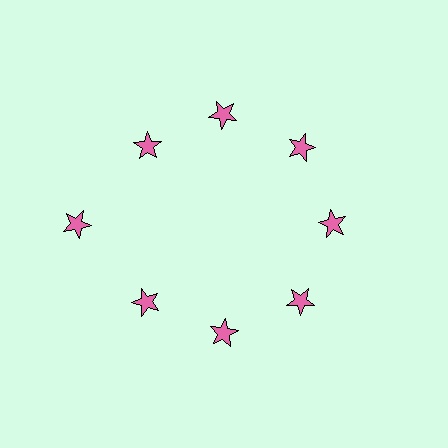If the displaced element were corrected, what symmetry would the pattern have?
It would have 8-fold rotational symmetry — the pattern would map onto itself every 45 degrees.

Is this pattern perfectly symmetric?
No. The 8 pink stars are arranged in a ring, but one element near the 9 o'clock position is pushed outward from the center, breaking the 8-fold rotational symmetry.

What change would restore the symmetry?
The symmetry would be restored by moving it inward, back onto the ring so that all 8 stars sit at equal angles and equal distance from the center.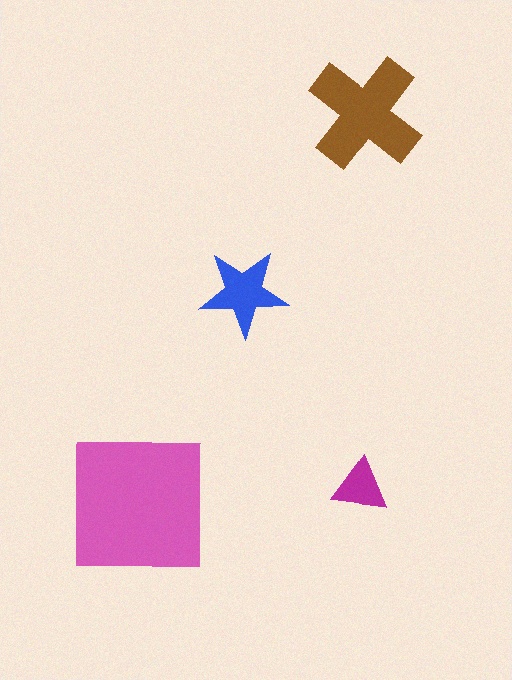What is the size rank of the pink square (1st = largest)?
1st.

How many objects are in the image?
There are 4 objects in the image.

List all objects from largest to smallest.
The pink square, the brown cross, the blue star, the magenta triangle.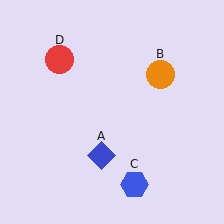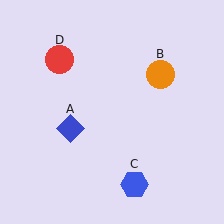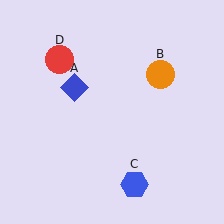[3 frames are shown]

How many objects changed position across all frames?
1 object changed position: blue diamond (object A).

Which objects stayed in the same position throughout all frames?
Orange circle (object B) and blue hexagon (object C) and red circle (object D) remained stationary.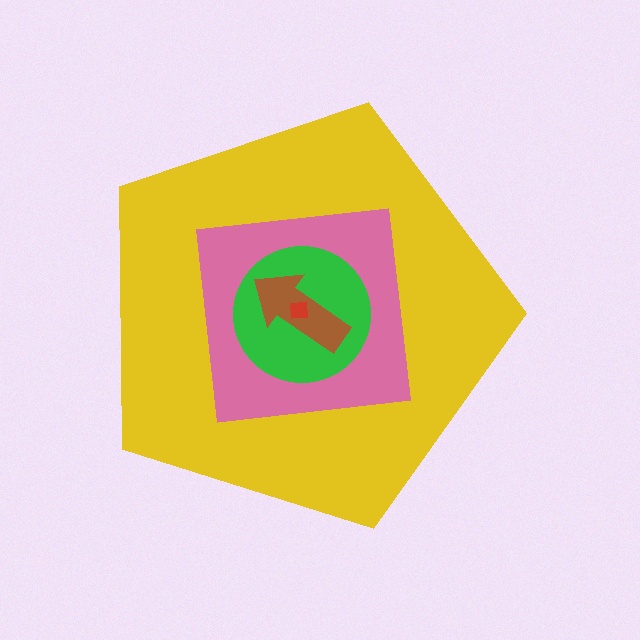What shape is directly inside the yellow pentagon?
The pink square.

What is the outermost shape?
The yellow pentagon.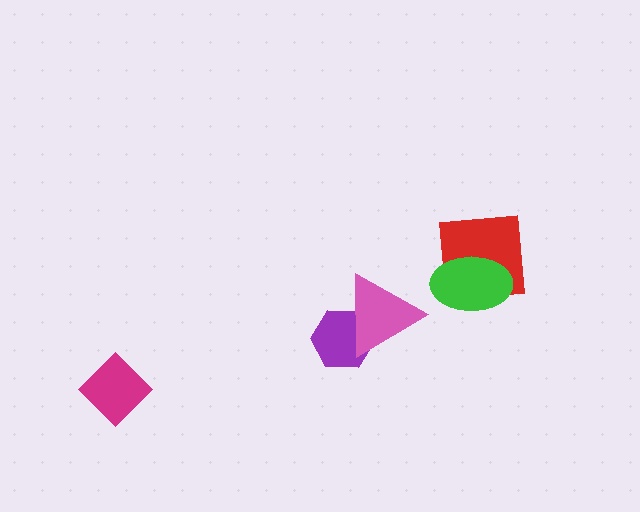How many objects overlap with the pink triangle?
1 object overlaps with the pink triangle.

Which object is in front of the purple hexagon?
The pink triangle is in front of the purple hexagon.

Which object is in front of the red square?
The green ellipse is in front of the red square.